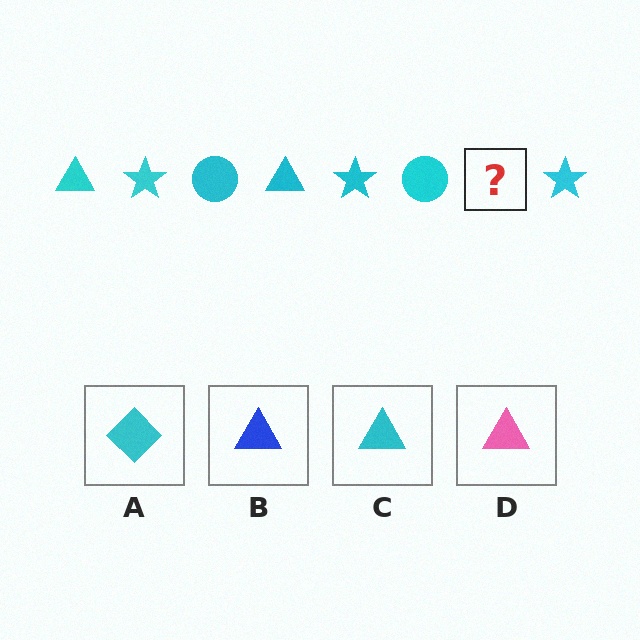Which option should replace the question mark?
Option C.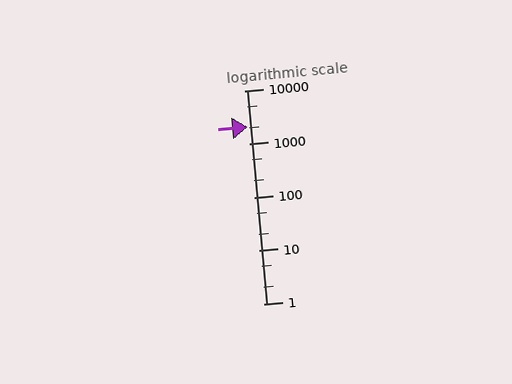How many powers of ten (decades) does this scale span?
The scale spans 4 decades, from 1 to 10000.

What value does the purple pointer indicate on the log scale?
The pointer indicates approximately 2100.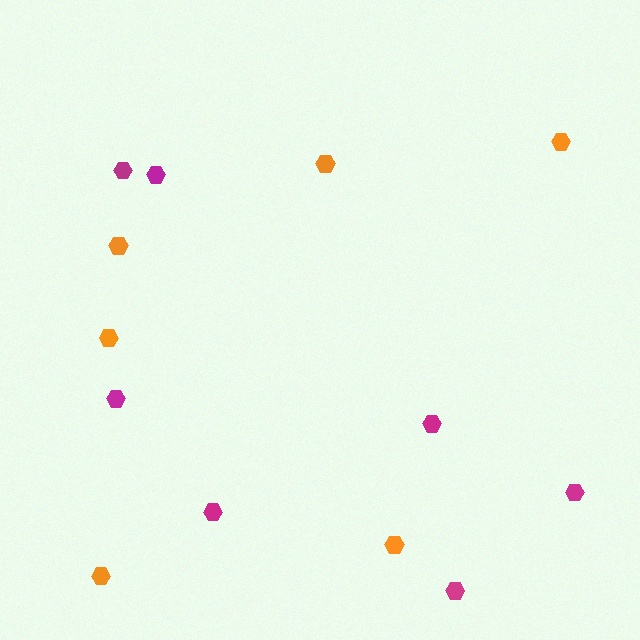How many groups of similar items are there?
There are 2 groups: one group of orange hexagons (6) and one group of magenta hexagons (7).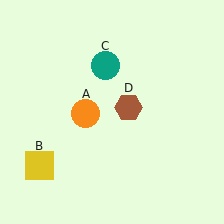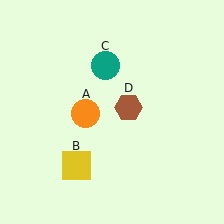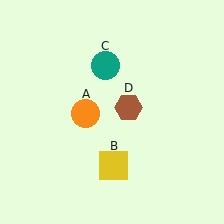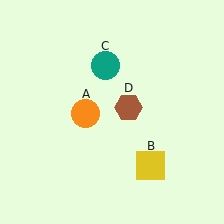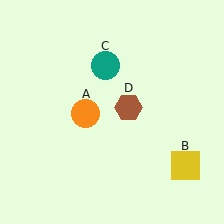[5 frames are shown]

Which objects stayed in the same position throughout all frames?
Orange circle (object A) and teal circle (object C) and brown hexagon (object D) remained stationary.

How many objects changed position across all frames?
1 object changed position: yellow square (object B).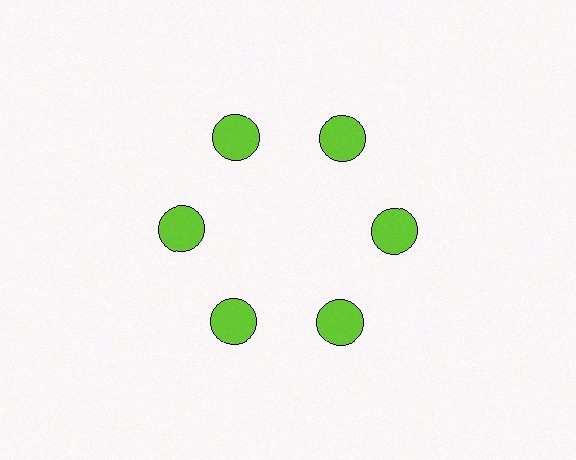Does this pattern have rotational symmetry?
Yes, this pattern has 6-fold rotational symmetry. It looks the same after rotating 60 degrees around the center.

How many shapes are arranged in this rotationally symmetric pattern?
There are 6 shapes, arranged in 6 groups of 1.